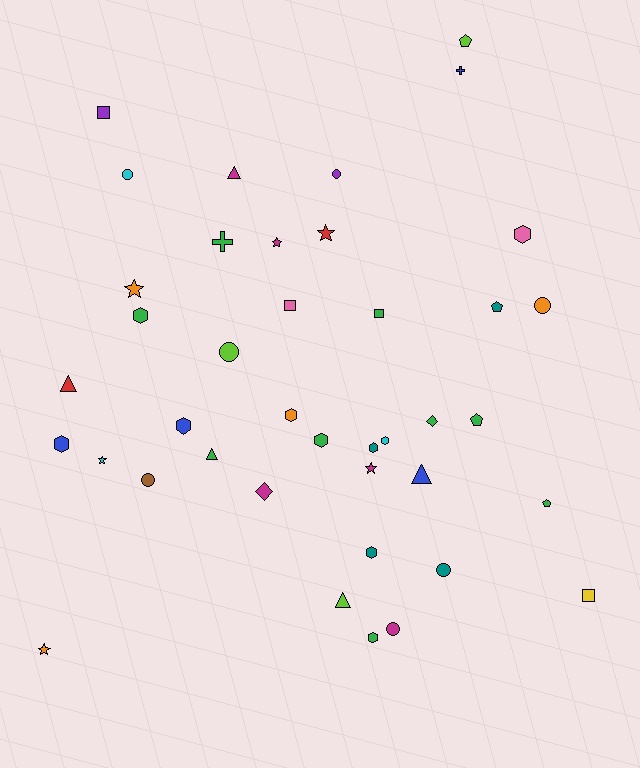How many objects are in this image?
There are 40 objects.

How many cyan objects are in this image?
There are 3 cyan objects.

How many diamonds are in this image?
There are 2 diamonds.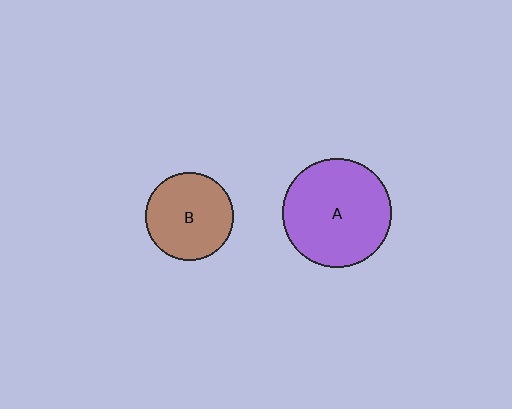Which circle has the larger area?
Circle A (purple).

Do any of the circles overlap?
No, none of the circles overlap.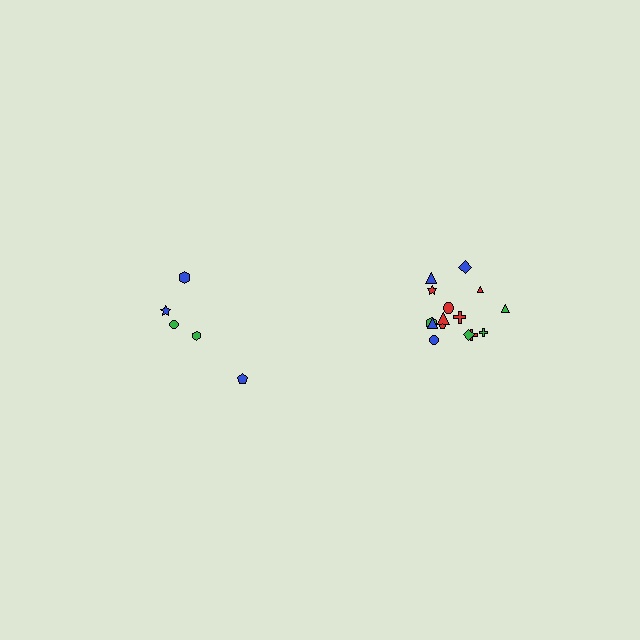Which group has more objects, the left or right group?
The right group.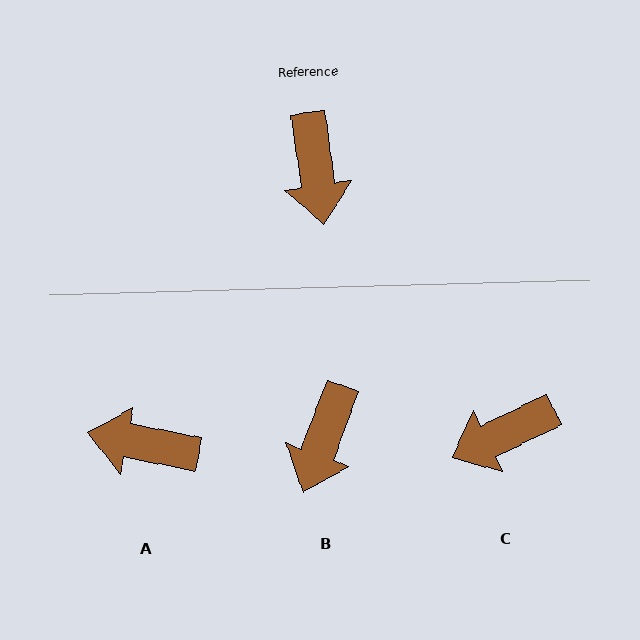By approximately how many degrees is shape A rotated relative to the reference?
Approximately 109 degrees clockwise.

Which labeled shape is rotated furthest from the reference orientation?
A, about 109 degrees away.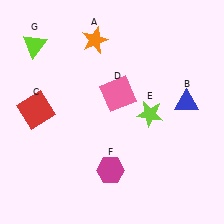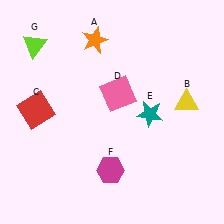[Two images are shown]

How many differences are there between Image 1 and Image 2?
There are 2 differences between the two images.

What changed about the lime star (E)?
In Image 1, E is lime. In Image 2, it changed to teal.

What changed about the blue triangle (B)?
In Image 1, B is blue. In Image 2, it changed to yellow.